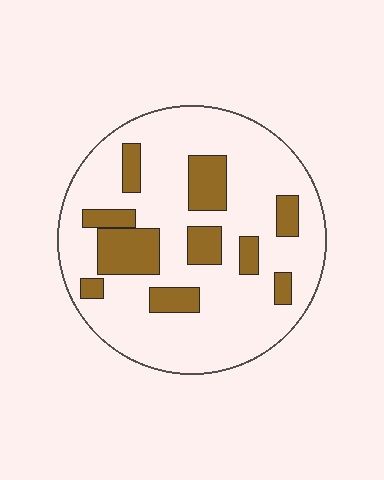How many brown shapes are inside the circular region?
10.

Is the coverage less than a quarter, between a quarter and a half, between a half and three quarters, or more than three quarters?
Less than a quarter.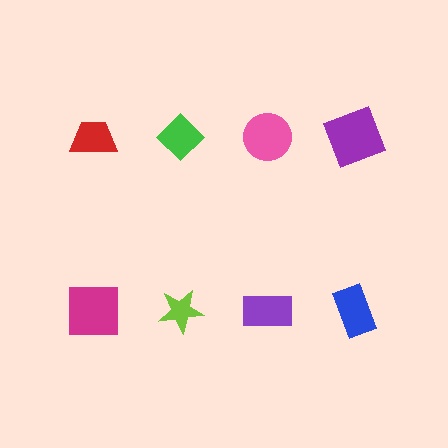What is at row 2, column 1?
A magenta square.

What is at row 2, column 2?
A lime star.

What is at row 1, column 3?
A pink circle.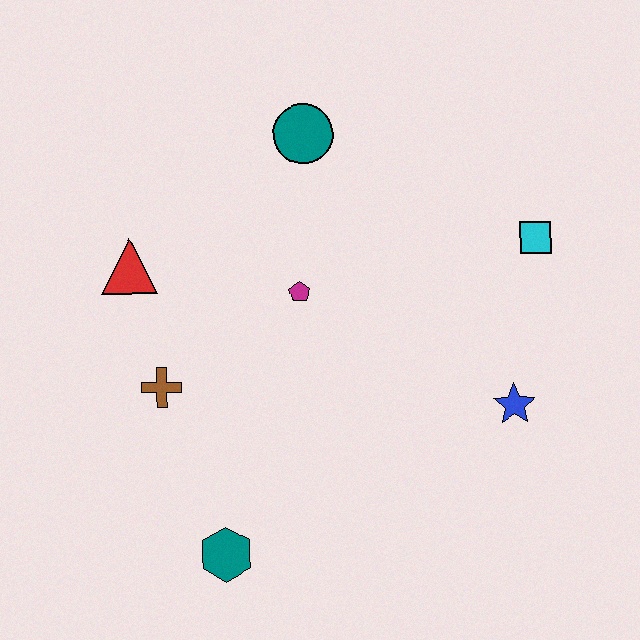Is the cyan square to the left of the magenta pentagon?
No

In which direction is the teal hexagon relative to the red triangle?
The teal hexagon is below the red triangle.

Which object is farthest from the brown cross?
The cyan square is farthest from the brown cross.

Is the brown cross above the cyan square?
No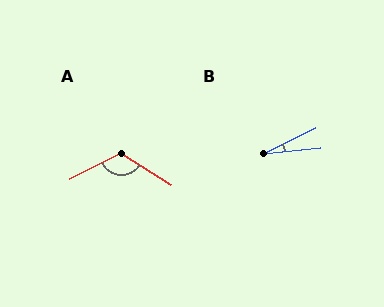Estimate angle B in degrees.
Approximately 21 degrees.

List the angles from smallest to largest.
B (21°), A (121°).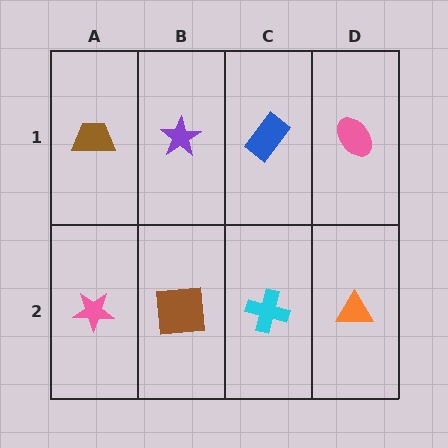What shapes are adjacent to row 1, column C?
A cyan cross (row 2, column C), a purple star (row 1, column B), a pink ellipse (row 1, column D).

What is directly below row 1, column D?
An orange triangle.